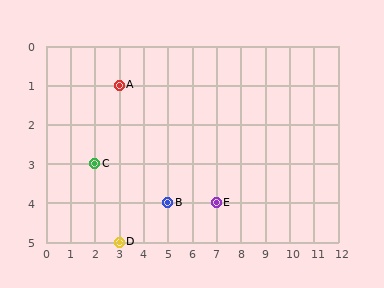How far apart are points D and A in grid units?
Points D and A are 4 rows apart.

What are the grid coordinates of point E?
Point E is at grid coordinates (7, 4).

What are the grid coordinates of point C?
Point C is at grid coordinates (2, 3).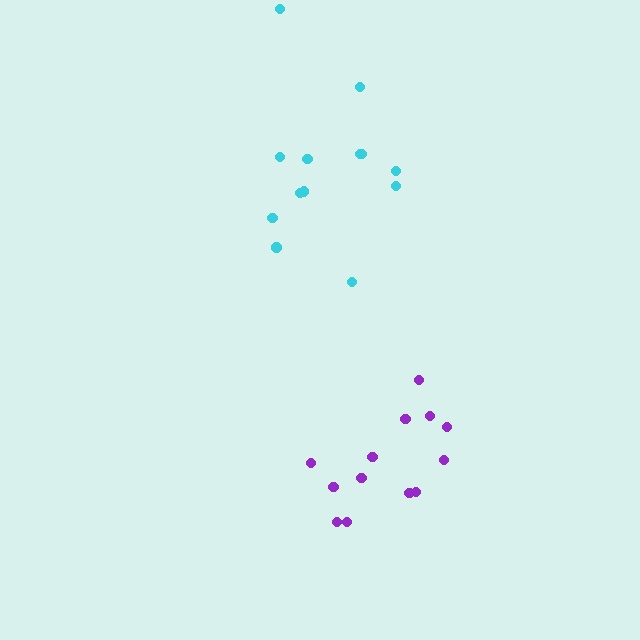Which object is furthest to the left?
The cyan cluster is leftmost.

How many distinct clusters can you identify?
There are 2 distinct clusters.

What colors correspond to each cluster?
The clusters are colored: cyan, purple.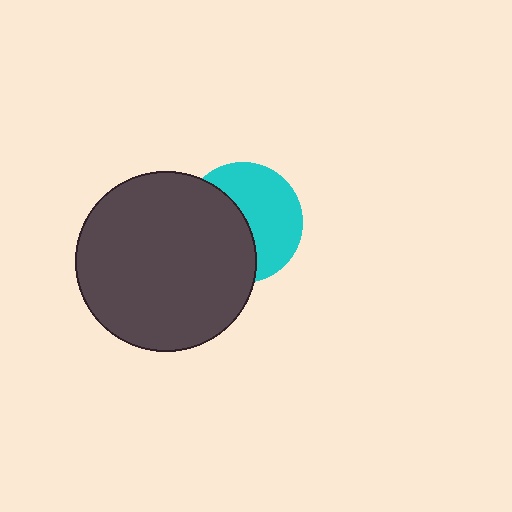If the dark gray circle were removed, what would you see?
You would see the complete cyan circle.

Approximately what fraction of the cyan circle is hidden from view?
Roughly 48% of the cyan circle is hidden behind the dark gray circle.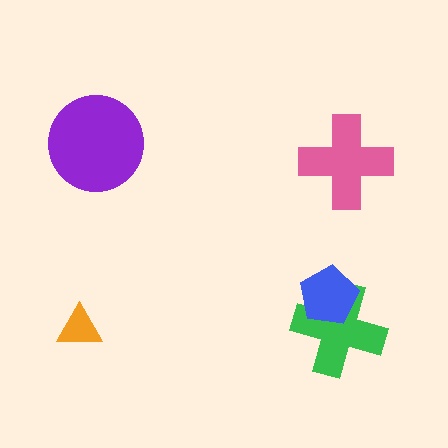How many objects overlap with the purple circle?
0 objects overlap with the purple circle.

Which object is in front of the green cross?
The blue pentagon is in front of the green cross.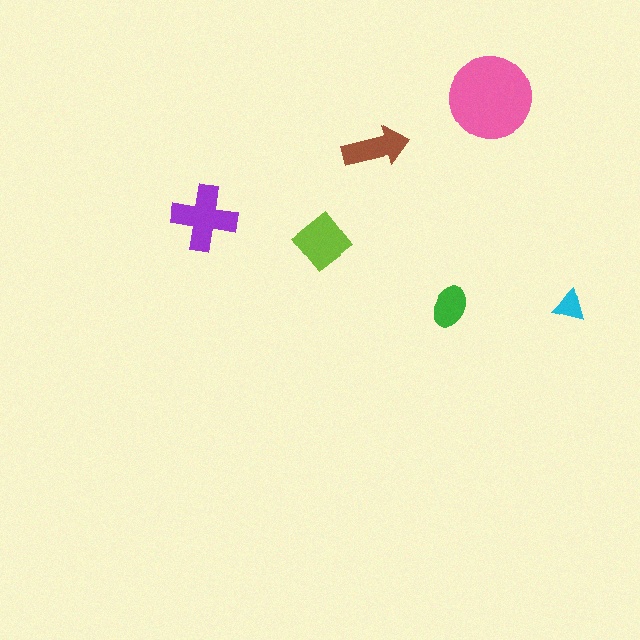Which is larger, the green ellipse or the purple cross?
The purple cross.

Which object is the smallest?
The cyan triangle.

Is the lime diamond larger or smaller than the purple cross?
Smaller.